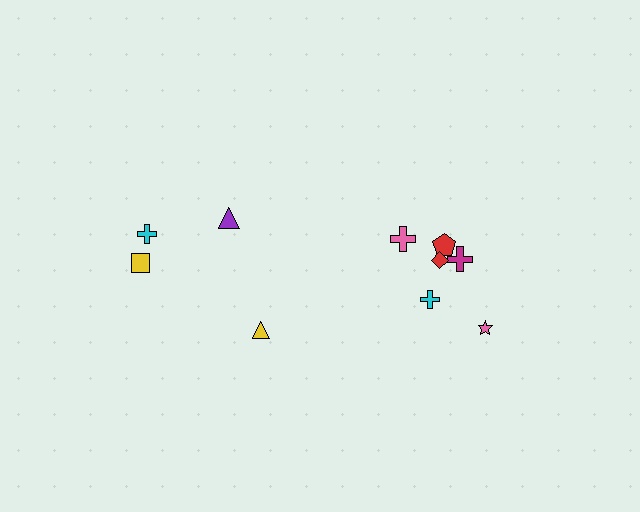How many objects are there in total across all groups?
There are 10 objects.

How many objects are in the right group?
There are 6 objects.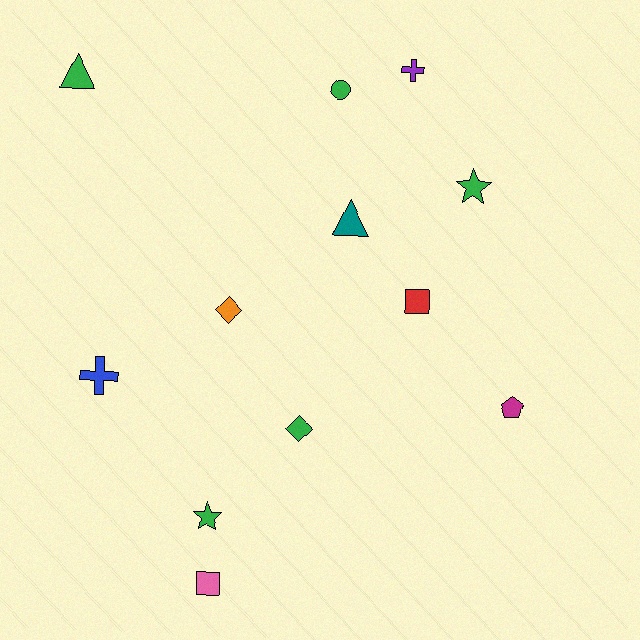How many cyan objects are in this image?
There are no cyan objects.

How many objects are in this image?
There are 12 objects.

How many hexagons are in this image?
There are no hexagons.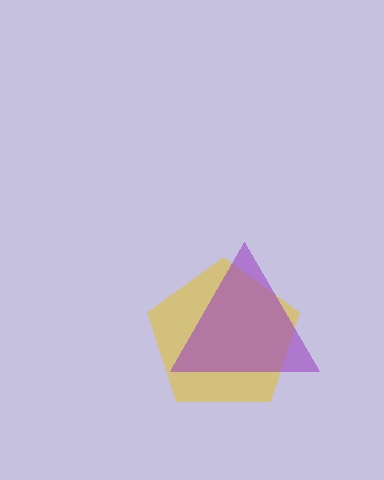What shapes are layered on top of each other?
The layered shapes are: a yellow pentagon, a purple triangle.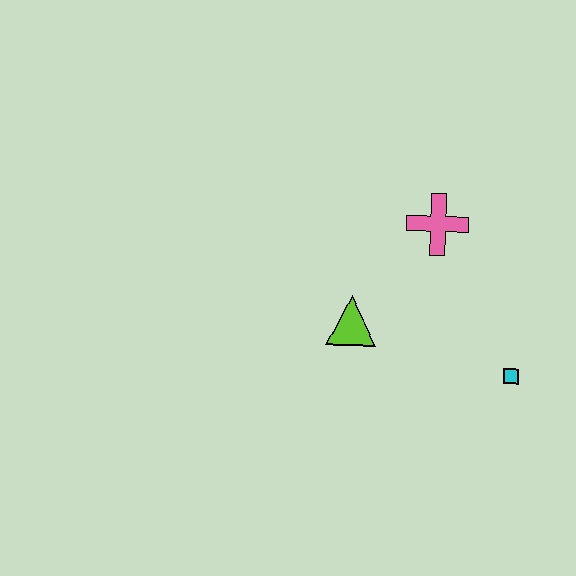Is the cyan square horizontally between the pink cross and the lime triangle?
No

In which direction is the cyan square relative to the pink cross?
The cyan square is below the pink cross.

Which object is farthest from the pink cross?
The cyan square is farthest from the pink cross.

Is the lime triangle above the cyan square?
Yes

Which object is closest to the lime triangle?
The pink cross is closest to the lime triangle.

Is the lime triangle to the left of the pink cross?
Yes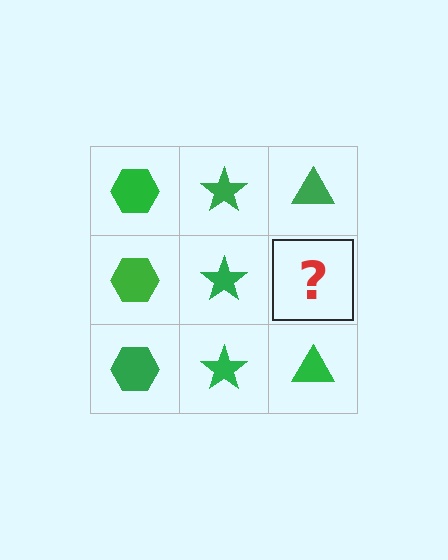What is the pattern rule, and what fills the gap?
The rule is that each column has a consistent shape. The gap should be filled with a green triangle.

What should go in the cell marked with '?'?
The missing cell should contain a green triangle.